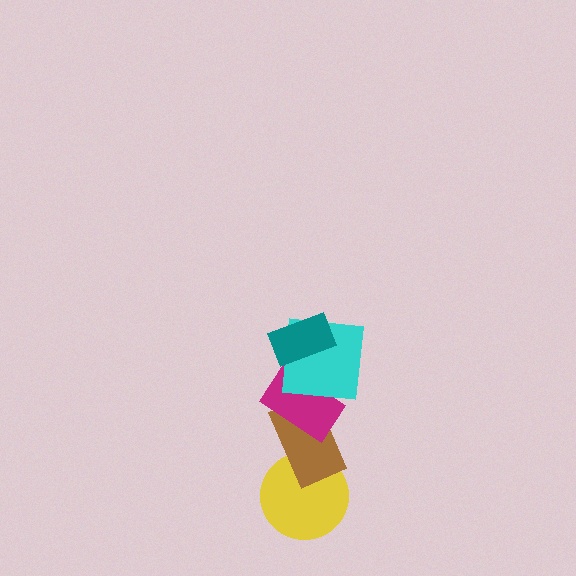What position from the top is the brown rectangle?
The brown rectangle is 4th from the top.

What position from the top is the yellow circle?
The yellow circle is 5th from the top.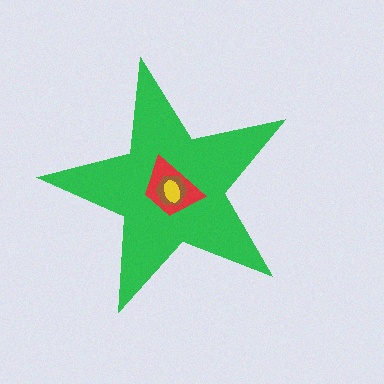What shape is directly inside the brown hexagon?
The yellow ellipse.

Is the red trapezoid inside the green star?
Yes.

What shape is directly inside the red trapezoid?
The brown hexagon.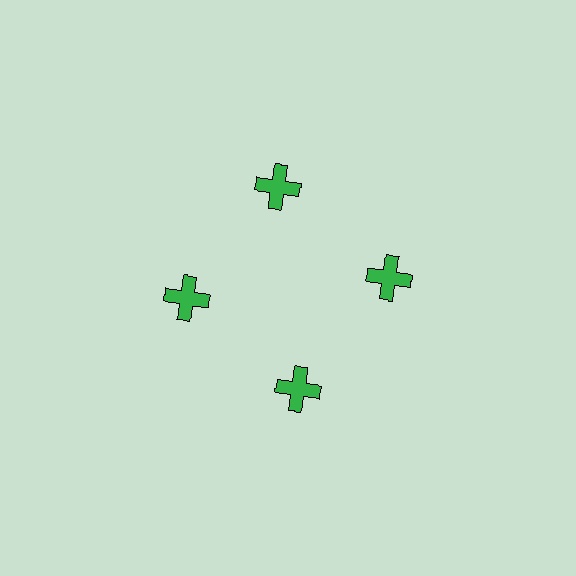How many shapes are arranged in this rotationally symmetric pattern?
There are 4 shapes, arranged in 4 groups of 1.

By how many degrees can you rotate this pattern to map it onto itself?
The pattern maps onto itself every 90 degrees of rotation.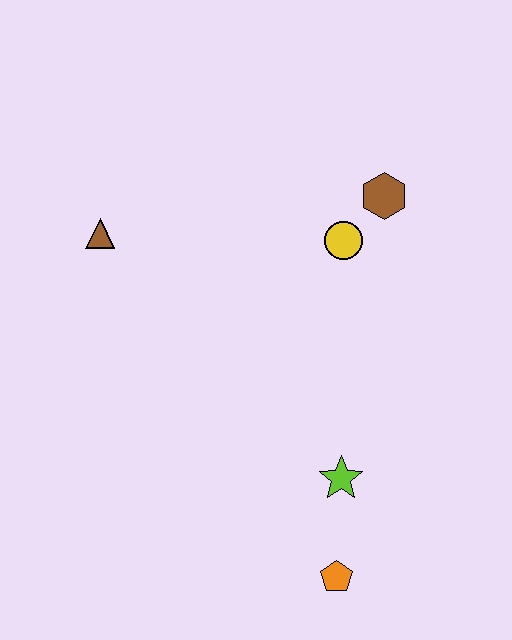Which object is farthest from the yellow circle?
The orange pentagon is farthest from the yellow circle.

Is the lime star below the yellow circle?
Yes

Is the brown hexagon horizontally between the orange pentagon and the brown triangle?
No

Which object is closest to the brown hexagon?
The yellow circle is closest to the brown hexagon.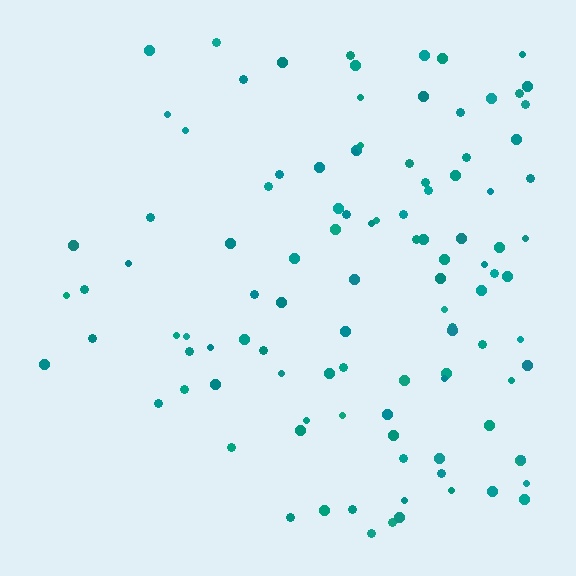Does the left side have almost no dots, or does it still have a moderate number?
Still a moderate number, just noticeably fewer than the right.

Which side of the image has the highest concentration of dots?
The right.